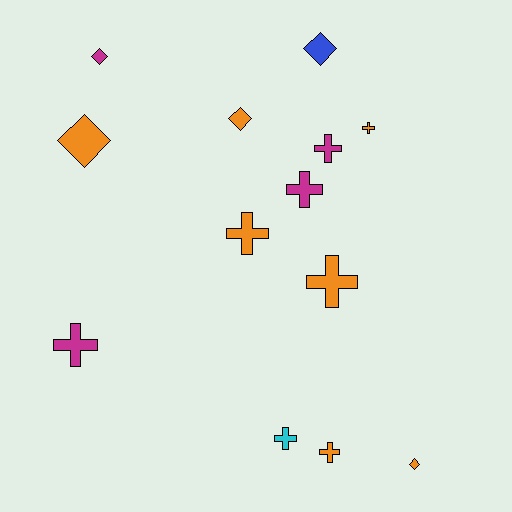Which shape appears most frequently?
Cross, with 8 objects.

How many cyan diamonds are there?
There are no cyan diamonds.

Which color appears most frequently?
Orange, with 7 objects.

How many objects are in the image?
There are 13 objects.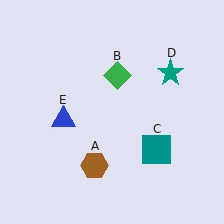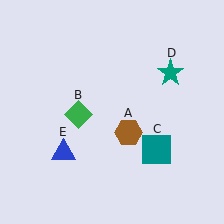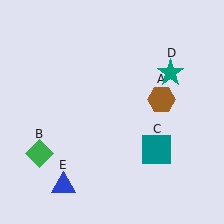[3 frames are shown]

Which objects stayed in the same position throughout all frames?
Teal square (object C) and teal star (object D) remained stationary.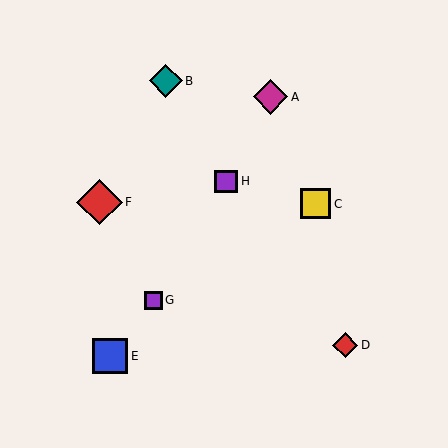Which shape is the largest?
The red diamond (labeled F) is the largest.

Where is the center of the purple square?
The center of the purple square is at (153, 300).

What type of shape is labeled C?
Shape C is a yellow square.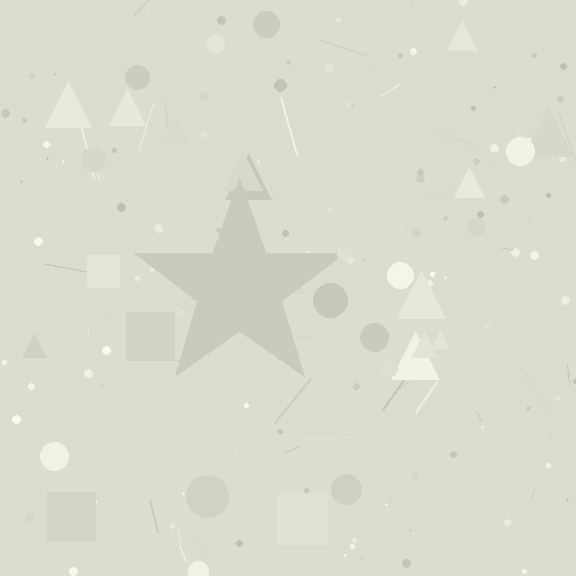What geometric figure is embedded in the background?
A star is embedded in the background.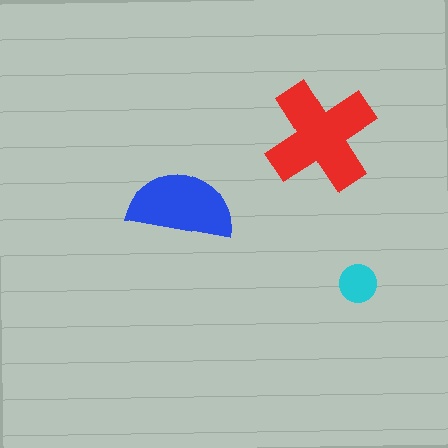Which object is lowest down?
The cyan circle is bottommost.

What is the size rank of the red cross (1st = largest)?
1st.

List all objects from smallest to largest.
The cyan circle, the blue semicircle, the red cross.